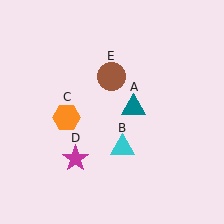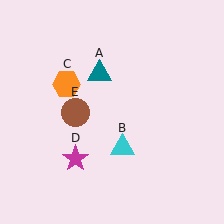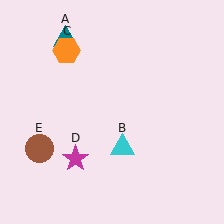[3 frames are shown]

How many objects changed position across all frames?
3 objects changed position: teal triangle (object A), orange hexagon (object C), brown circle (object E).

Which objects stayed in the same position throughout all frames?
Cyan triangle (object B) and magenta star (object D) remained stationary.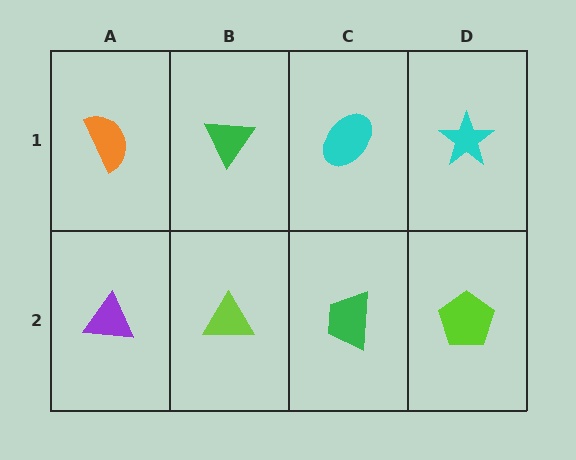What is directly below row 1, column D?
A lime pentagon.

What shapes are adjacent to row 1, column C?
A green trapezoid (row 2, column C), a green triangle (row 1, column B), a cyan star (row 1, column D).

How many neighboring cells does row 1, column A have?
2.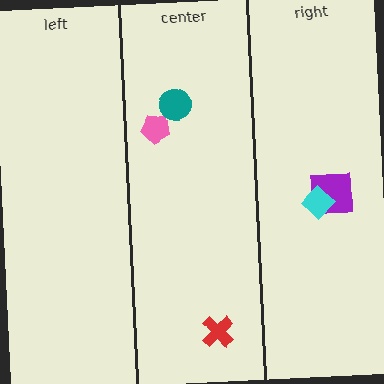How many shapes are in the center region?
3.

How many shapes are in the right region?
2.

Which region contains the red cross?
The center region.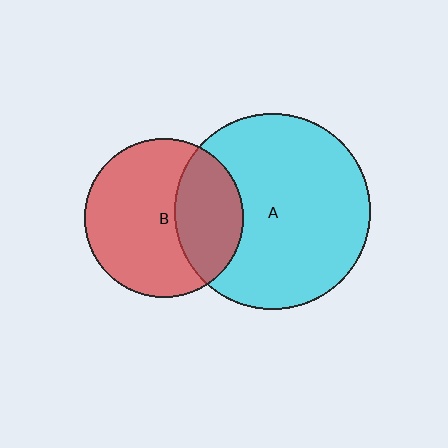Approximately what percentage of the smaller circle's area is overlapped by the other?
Approximately 35%.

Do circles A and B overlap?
Yes.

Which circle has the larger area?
Circle A (cyan).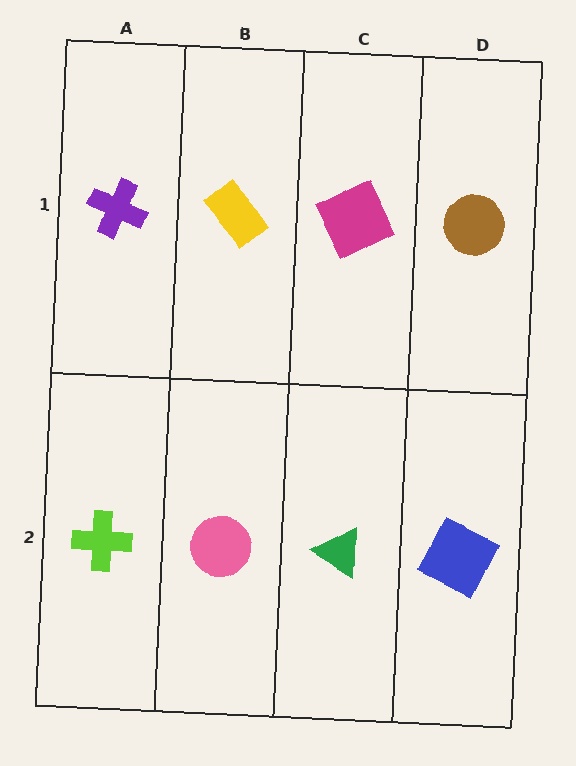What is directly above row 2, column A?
A purple cross.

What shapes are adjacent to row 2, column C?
A magenta square (row 1, column C), a pink circle (row 2, column B), a blue square (row 2, column D).